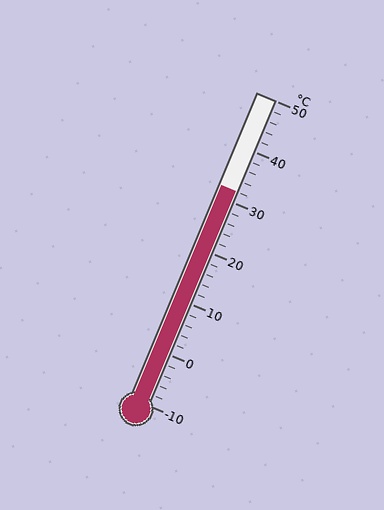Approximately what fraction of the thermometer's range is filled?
The thermometer is filled to approximately 70% of its range.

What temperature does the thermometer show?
The thermometer shows approximately 32°C.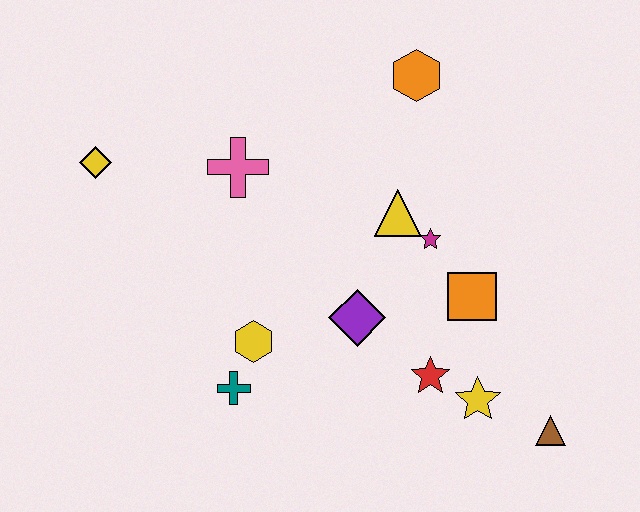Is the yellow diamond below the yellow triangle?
No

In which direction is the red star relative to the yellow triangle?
The red star is below the yellow triangle.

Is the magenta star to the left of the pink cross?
No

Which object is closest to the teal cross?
The yellow hexagon is closest to the teal cross.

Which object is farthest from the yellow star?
The yellow diamond is farthest from the yellow star.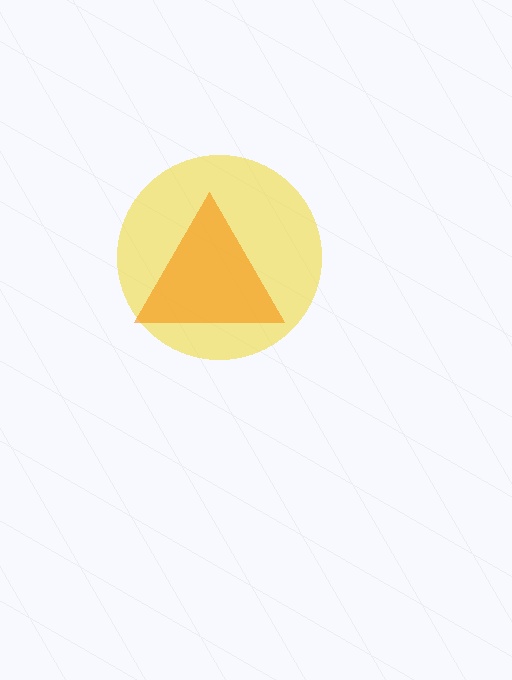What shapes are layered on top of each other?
The layered shapes are: a yellow circle, an orange triangle.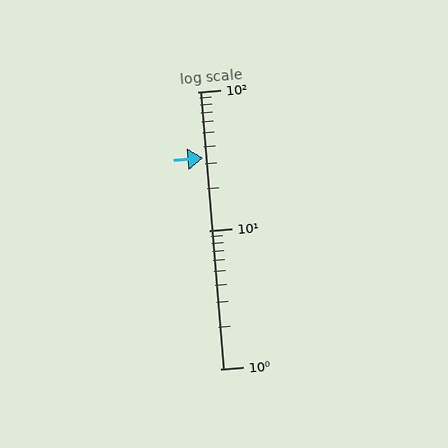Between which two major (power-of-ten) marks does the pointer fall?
The pointer is between 10 and 100.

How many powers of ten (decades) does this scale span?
The scale spans 2 decades, from 1 to 100.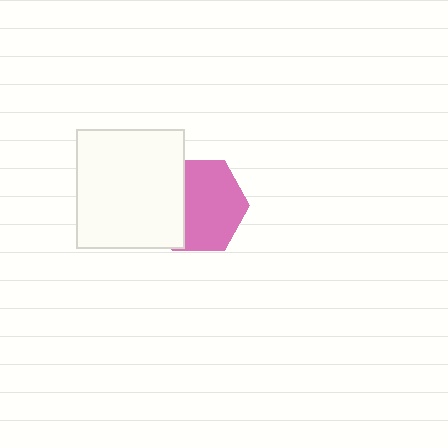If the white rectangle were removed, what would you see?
You would see the complete pink hexagon.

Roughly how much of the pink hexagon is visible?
Most of it is visible (roughly 67%).